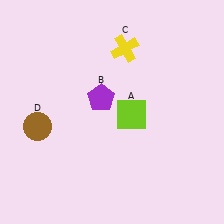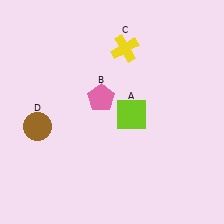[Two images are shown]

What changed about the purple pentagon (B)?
In Image 1, B is purple. In Image 2, it changed to pink.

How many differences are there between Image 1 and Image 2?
There is 1 difference between the two images.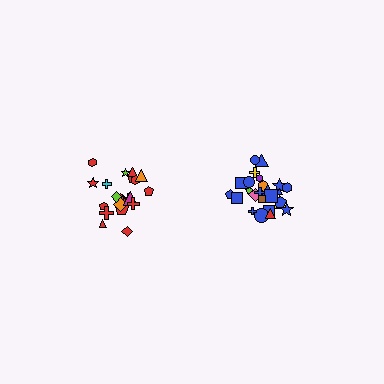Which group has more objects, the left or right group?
The right group.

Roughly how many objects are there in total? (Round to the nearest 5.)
Roughly 45 objects in total.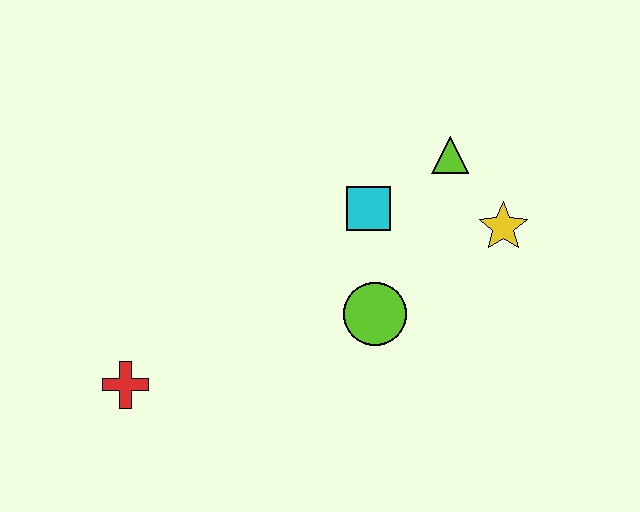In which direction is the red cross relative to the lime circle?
The red cross is to the left of the lime circle.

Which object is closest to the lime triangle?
The yellow star is closest to the lime triangle.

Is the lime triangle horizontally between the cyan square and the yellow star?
Yes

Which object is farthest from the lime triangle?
The red cross is farthest from the lime triangle.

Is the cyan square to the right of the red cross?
Yes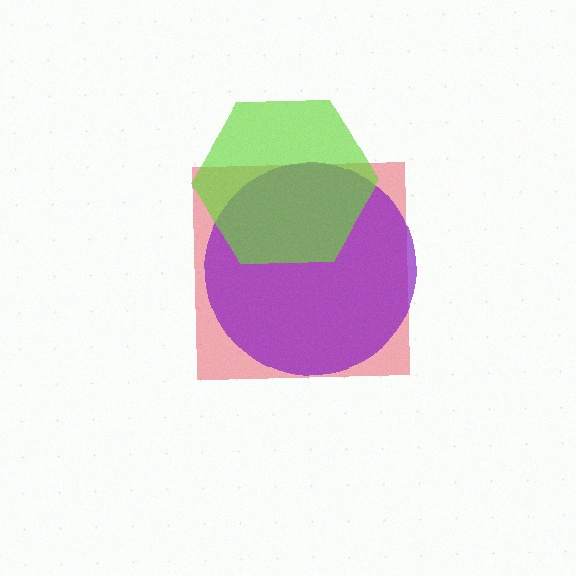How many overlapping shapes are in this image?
There are 3 overlapping shapes in the image.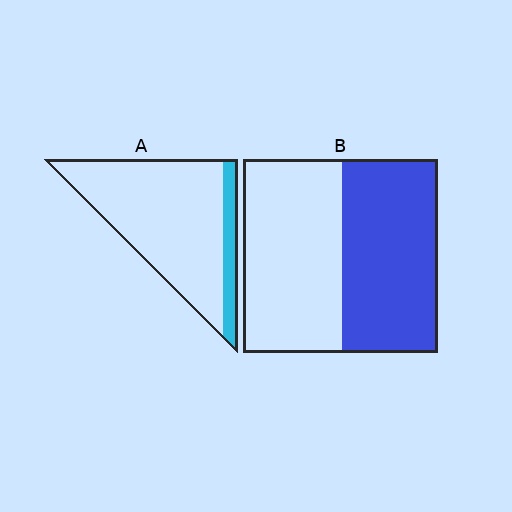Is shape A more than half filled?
No.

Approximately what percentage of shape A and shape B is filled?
A is approximately 15% and B is approximately 50%.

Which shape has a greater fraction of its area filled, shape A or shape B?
Shape B.